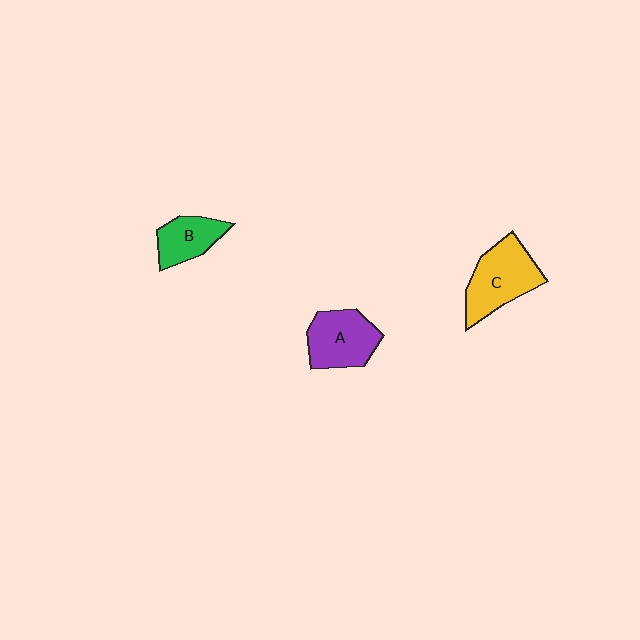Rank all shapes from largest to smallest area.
From largest to smallest: C (yellow), A (purple), B (green).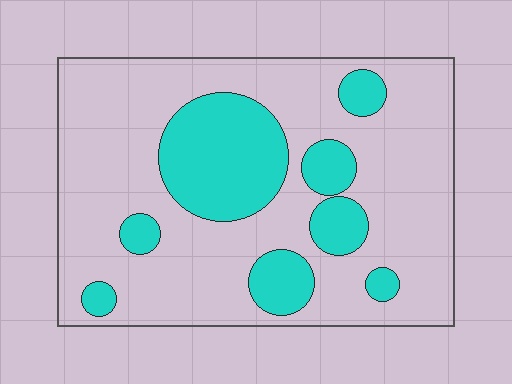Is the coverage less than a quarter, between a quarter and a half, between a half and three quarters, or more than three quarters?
Between a quarter and a half.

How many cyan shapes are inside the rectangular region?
8.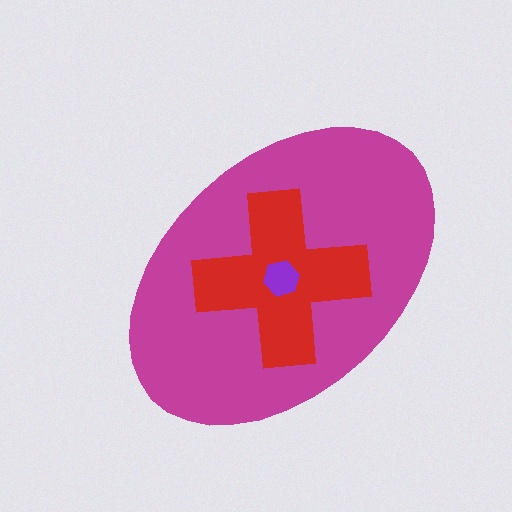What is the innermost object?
The purple hexagon.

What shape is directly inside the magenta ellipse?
The red cross.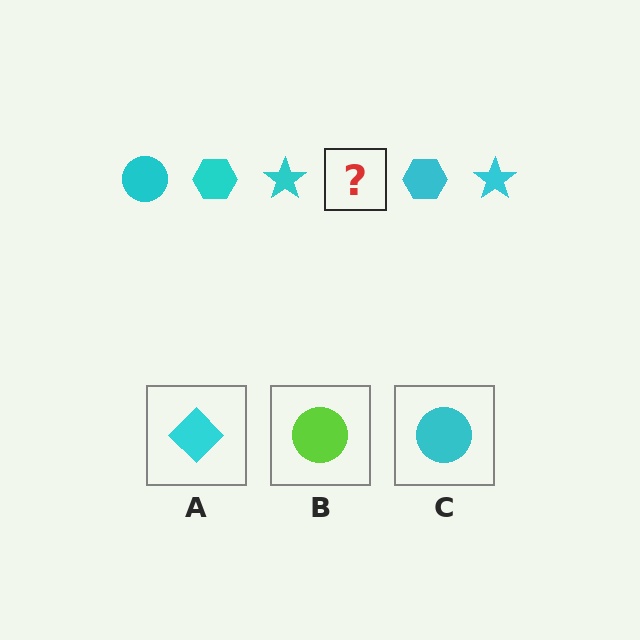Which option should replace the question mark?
Option C.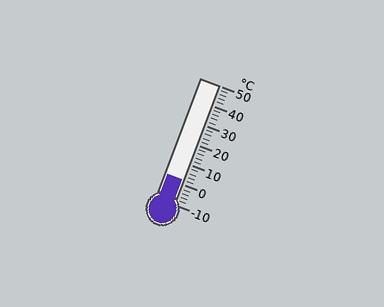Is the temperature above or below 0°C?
The temperature is above 0°C.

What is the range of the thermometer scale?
The thermometer scale ranges from -10°C to 50°C.